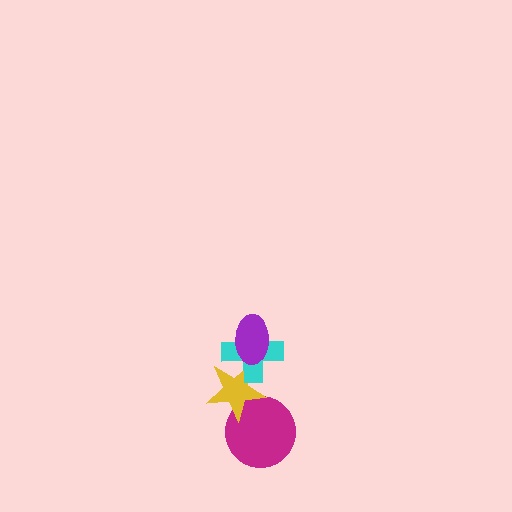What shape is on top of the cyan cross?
The purple ellipse is on top of the cyan cross.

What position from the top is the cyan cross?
The cyan cross is 2nd from the top.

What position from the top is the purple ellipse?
The purple ellipse is 1st from the top.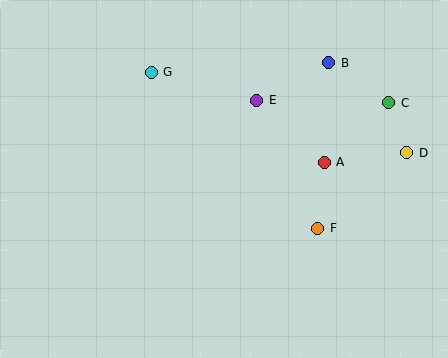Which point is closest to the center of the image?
Point E at (257, 100) is closest to the center.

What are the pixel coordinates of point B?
Point B is at (329, 63).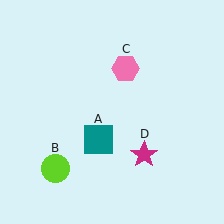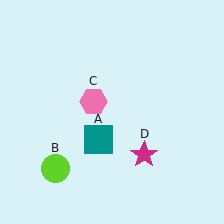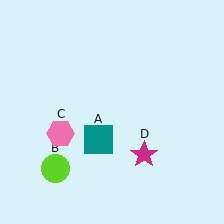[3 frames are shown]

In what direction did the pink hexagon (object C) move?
The pink hexagon (object C) moved down and to the left.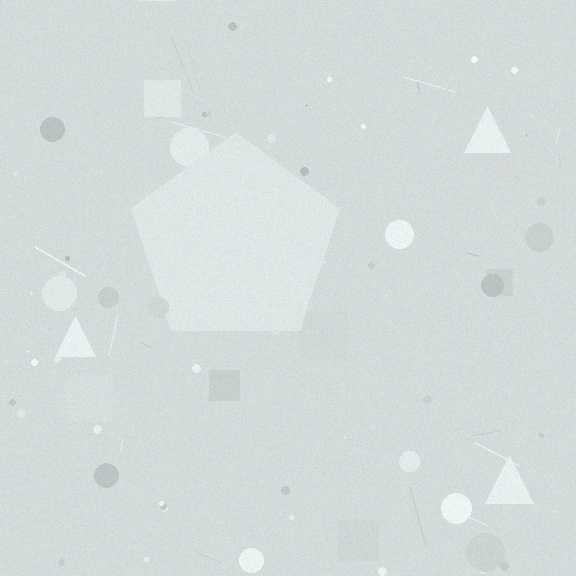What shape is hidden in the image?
A pentagon is hidden in the image.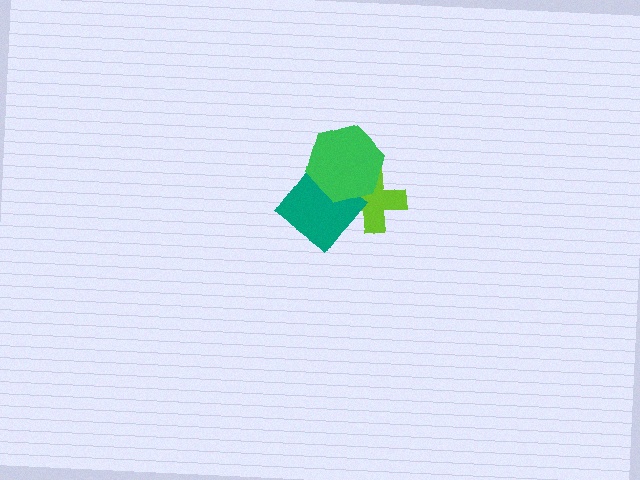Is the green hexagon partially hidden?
No, no other shape covers it.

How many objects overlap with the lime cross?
2 objects overlap with the lime cross.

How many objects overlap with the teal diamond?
2 objects overlap with the teal diamond.